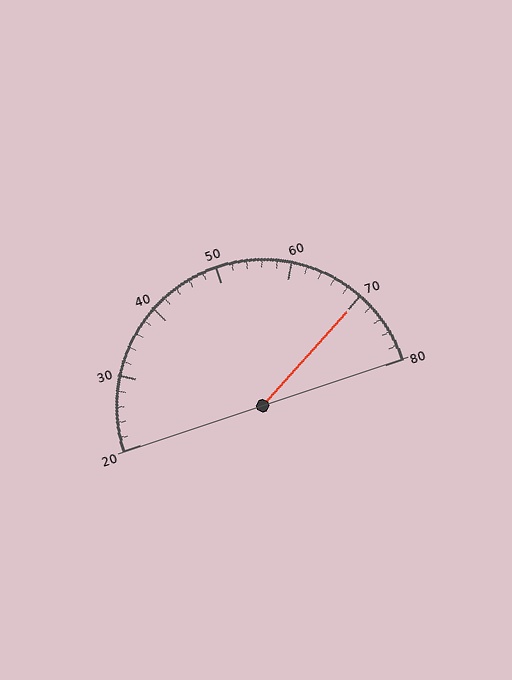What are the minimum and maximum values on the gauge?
The gauge ranges from 20 to 80.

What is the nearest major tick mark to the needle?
The nearest major tick mark is 70.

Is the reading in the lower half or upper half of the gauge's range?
The reading is in the upper half of the range (20 to 80).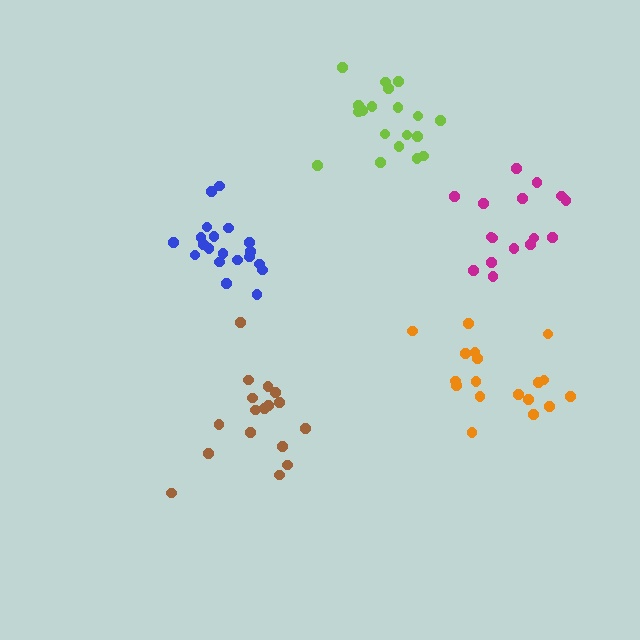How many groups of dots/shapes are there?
There are 5 groups.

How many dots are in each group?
Group 1: 20 dots, Group 2: 19 dots, Group 3: 17 dots, Group 4: 18 dots, Group 5: 16 dots (90 total).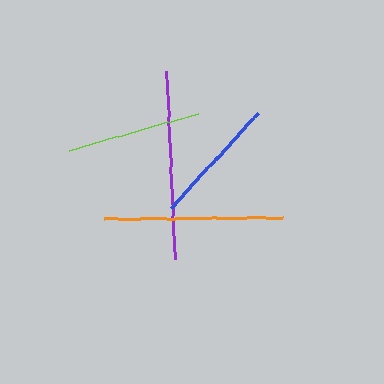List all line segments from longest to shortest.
From longest to shortest: purple, orange, lime, blue.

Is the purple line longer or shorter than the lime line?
The purple line is longer than the lime line.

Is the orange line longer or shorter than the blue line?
The orange line is longer than the blue line.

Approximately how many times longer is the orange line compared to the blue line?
The orange line is approximately 1.4 times the length of the blue line.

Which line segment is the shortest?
The blue line is the shortest at approximately 128 pixels.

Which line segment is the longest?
The purple line is the longest at approximately 187 pixels.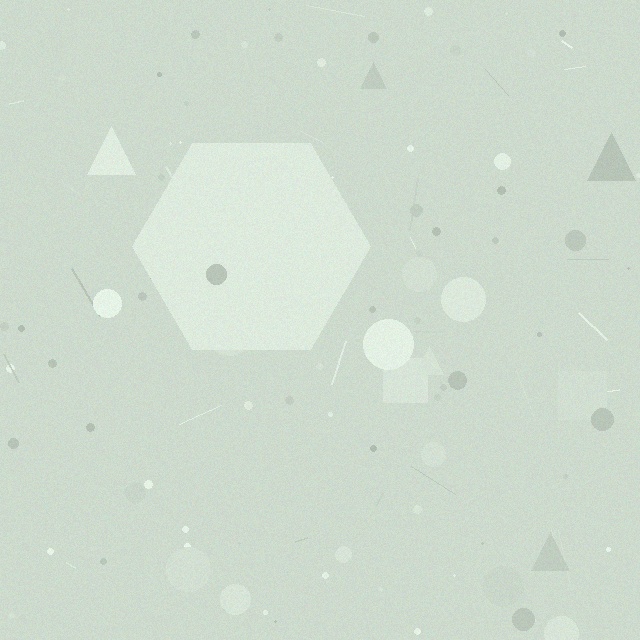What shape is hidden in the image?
A hexagon is hidden in the image.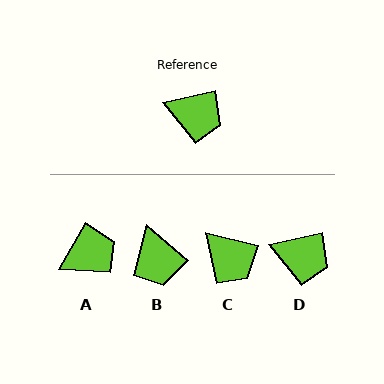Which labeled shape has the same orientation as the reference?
D.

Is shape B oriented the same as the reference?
No, it is off by about 53 degrees.